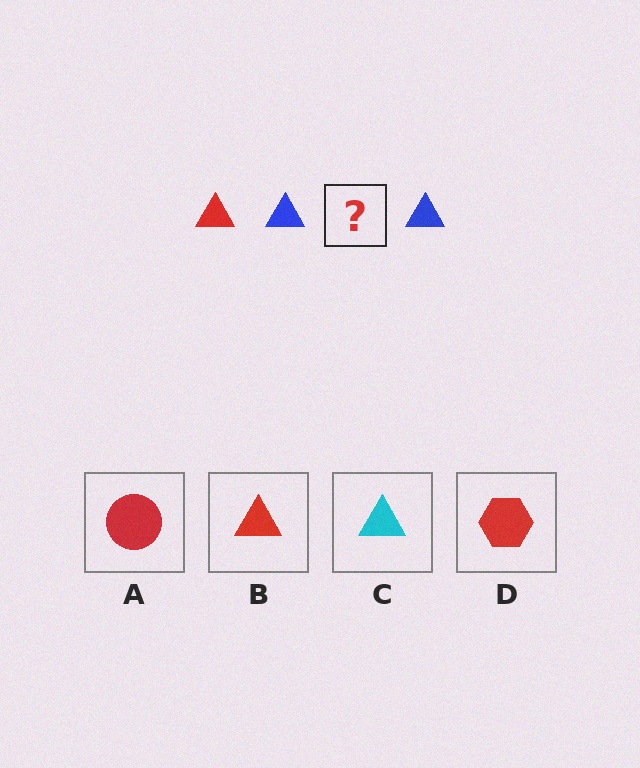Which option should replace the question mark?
Option B.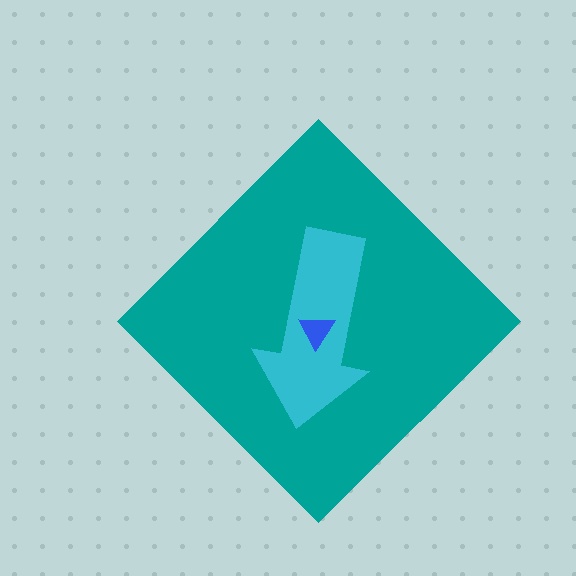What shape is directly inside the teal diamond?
The cyan arrow.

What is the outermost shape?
The teal diamond.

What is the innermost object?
The blue triangle.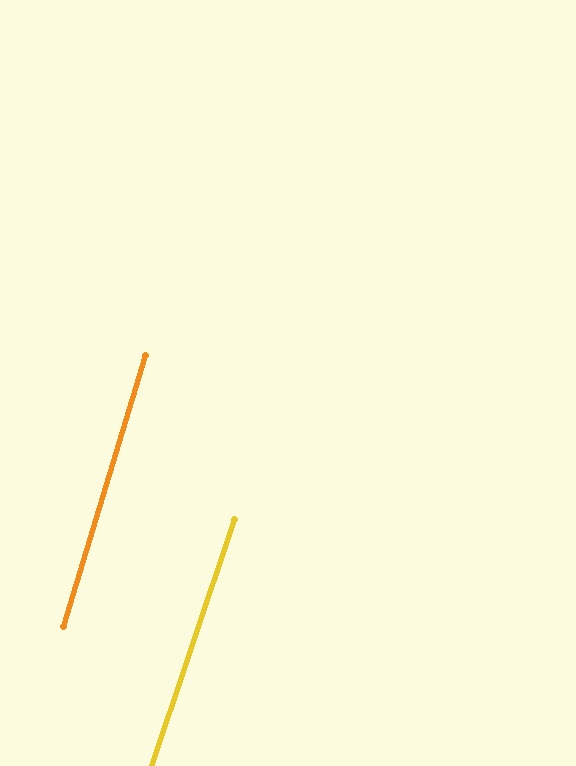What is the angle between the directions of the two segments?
Approximately 2 degrees.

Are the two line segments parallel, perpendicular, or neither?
Parallel — their directions differ by only 1.7°.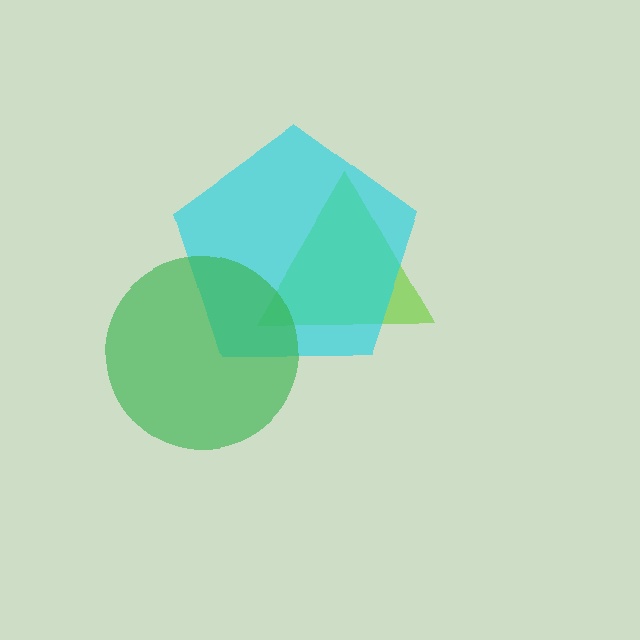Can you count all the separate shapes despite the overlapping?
Yes, there are 3 separate shapes.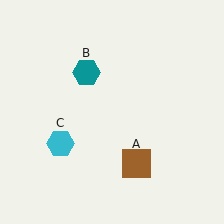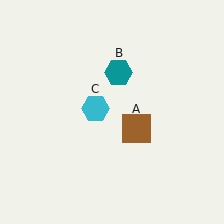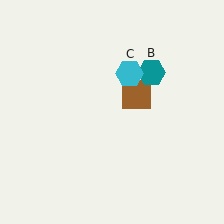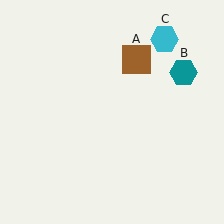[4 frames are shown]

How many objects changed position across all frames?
3 objects changed position: brown square (object A), teal hexagon (object B), cyan hexagon (object C).